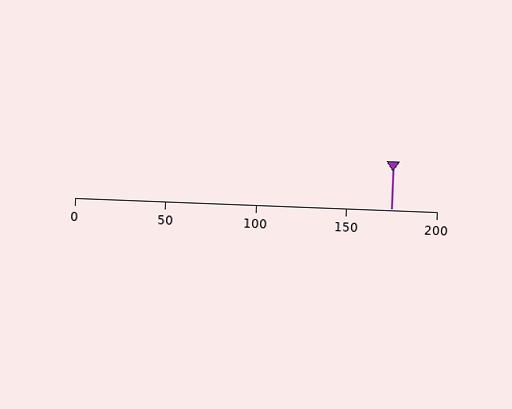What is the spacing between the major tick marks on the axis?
The major ticks are spaced 50 apart.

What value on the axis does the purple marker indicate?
The marker indicates approximately 175.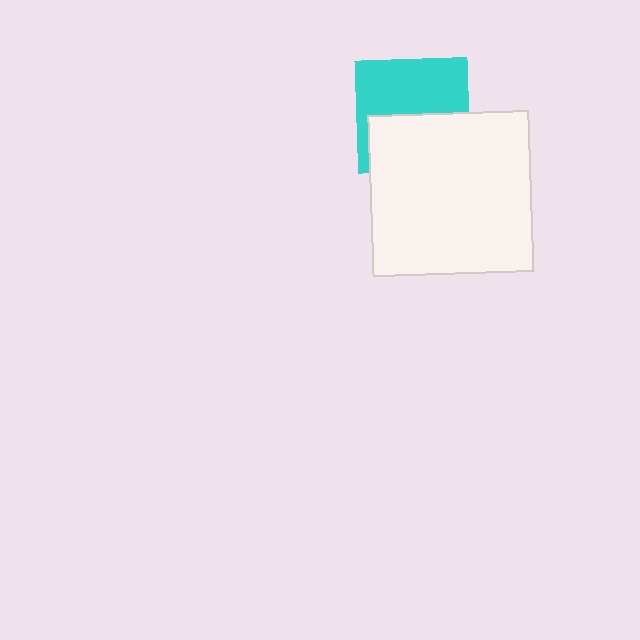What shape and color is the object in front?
The object in front is a white square.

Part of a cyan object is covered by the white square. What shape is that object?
It is a square.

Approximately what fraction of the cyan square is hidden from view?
Roughly 46% of the cyan square is hidden behind the white square.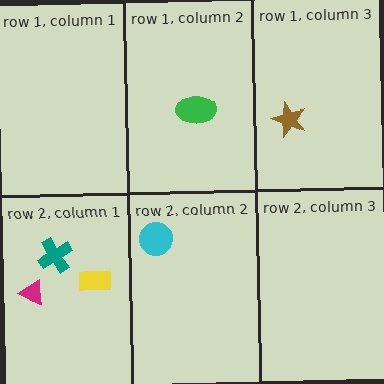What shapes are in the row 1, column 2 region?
The green ellipse.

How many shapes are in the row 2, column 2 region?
1.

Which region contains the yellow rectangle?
The row 2, column 1 region.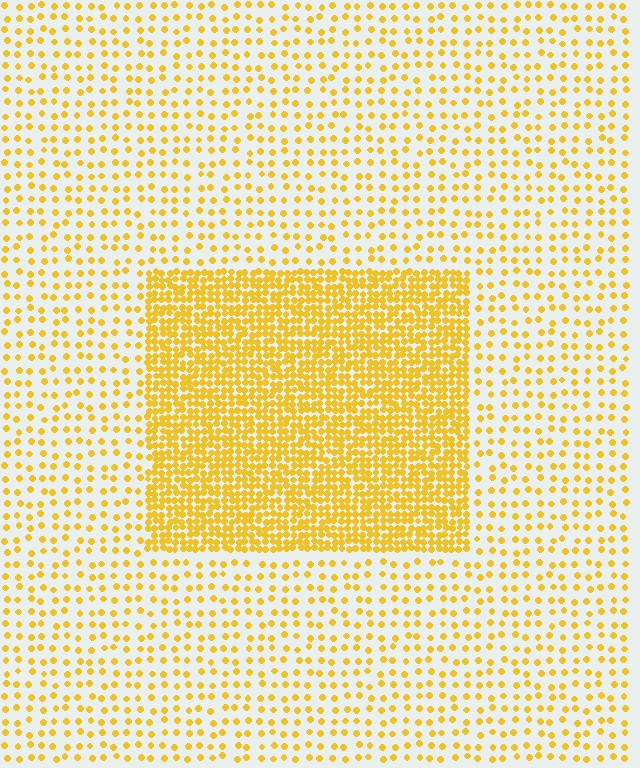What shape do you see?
I see a rectangle.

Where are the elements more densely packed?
The elements are more densely packed inside the rectangle boundary.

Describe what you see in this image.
The image contains small yellow elements arranged at two different densities. A rectangle-shaped region is visible where the elements are more densely packed than the surrounding area.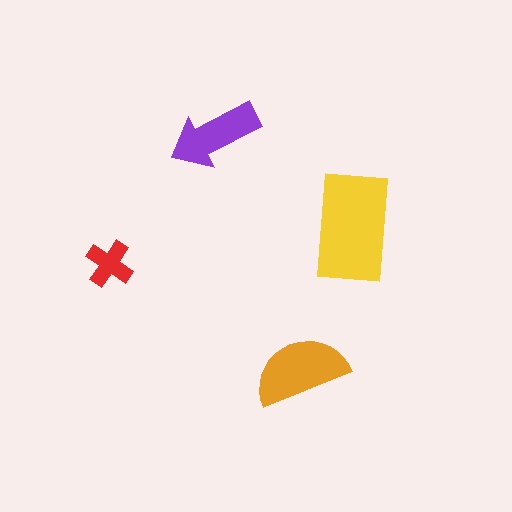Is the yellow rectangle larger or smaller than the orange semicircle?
Larger.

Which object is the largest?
The yellow rectangle.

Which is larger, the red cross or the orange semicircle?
The orange semicircle.